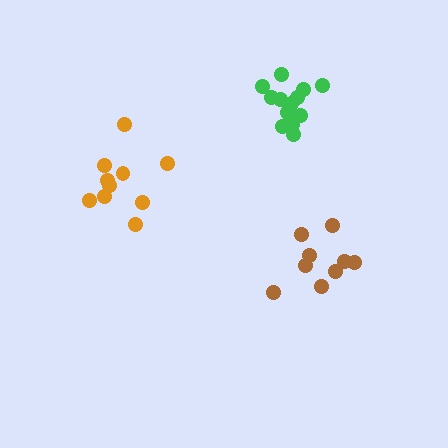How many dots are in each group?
Group 1: 9 dots, Group 2: 10 dots, Group 3: 13 dots (32 total).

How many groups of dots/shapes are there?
There are 3 groups.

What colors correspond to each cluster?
The clusters are colored: brown, orange, green.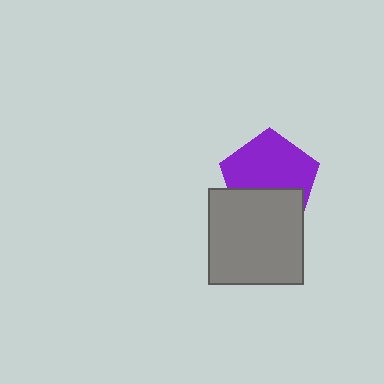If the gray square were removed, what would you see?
You would see the complete purple pentagon.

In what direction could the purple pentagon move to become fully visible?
The purple pentagon could move up. That would shift it out from behind the gray square entirely.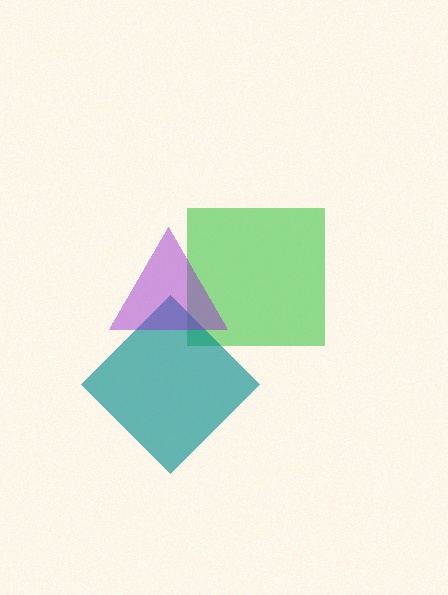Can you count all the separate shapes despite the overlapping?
Yes, there are 3 separate shapes.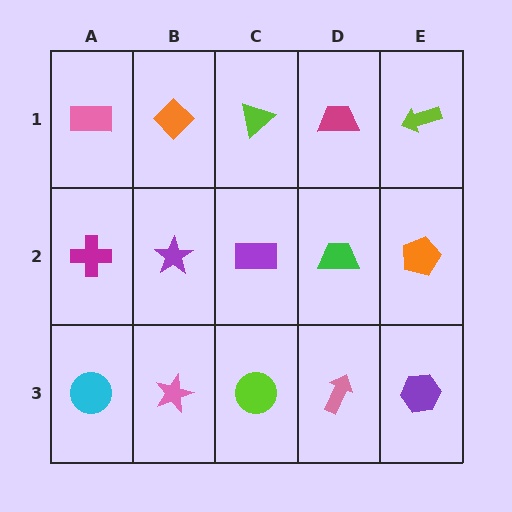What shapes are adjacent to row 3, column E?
An orange pentagon (row 2, column E), a pink arrow (row 3, column D).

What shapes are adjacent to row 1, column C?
A purple rectangle (row 2, column C), an orange diamond (row 1, column B), a magenta trapezoid (row 1, column D).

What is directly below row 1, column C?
A purple rectangle.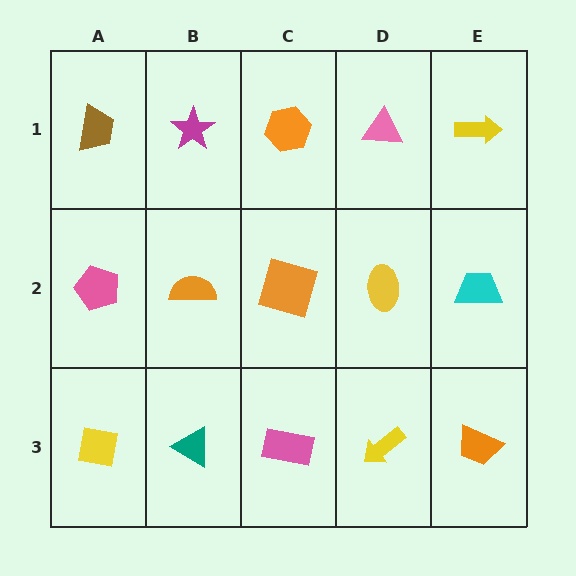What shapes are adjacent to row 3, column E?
A cyan trapezoid (row 2, column E), a yellow arrow (row 3, column D).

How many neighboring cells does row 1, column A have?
2.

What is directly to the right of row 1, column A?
A magenta star.